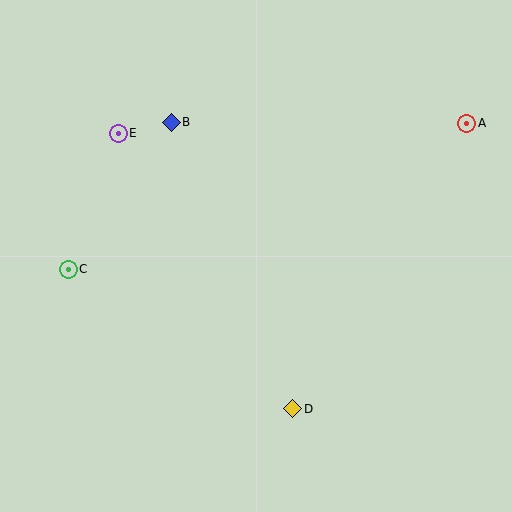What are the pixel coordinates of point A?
Point A is at (467, 123).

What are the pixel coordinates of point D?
Point D is at (293, 409).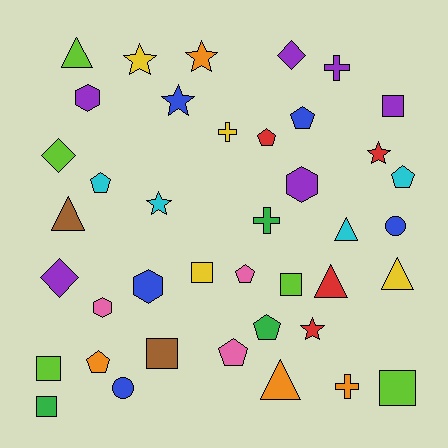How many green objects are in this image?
There are 3 green objects.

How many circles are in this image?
There are 2 circles.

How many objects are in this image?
There are 40 objects.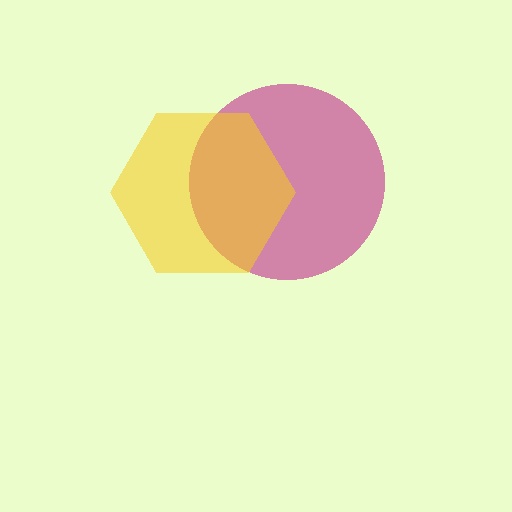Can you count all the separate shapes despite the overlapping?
Yes, there are 2 separate shapes.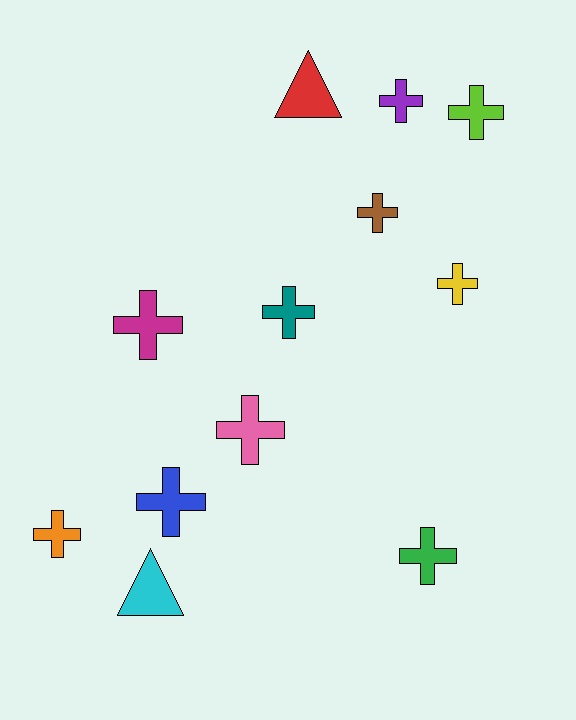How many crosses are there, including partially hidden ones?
There are 10 crosses.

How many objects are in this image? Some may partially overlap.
There are 12 objects.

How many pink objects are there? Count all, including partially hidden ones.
There is 1 pink object.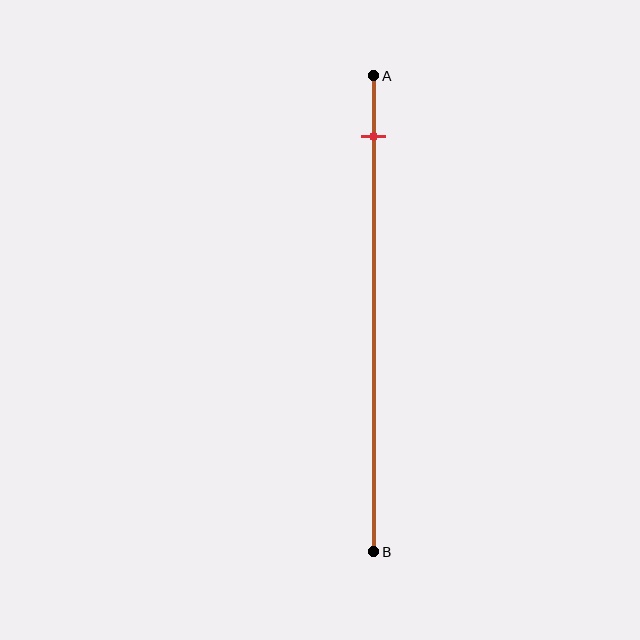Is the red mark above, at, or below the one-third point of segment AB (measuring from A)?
The red mark is above the one-third point of segment AB.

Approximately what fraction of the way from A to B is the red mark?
The red mark is approximately 15% of the way from A to B.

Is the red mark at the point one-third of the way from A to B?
No, the mark is at about 15% from A, not at the 33% one-third point.